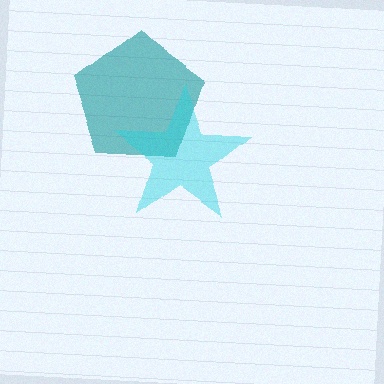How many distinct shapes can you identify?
There are 2 distinct shapes: a teal pentagon, a cyan star.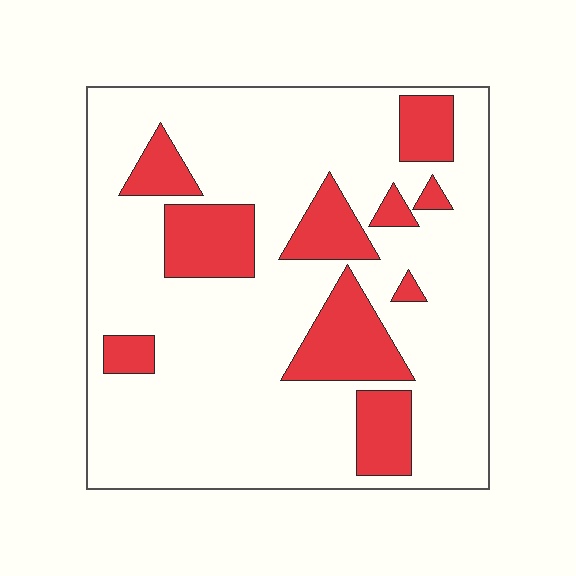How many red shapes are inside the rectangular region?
10.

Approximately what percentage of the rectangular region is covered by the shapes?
Approximately 20%.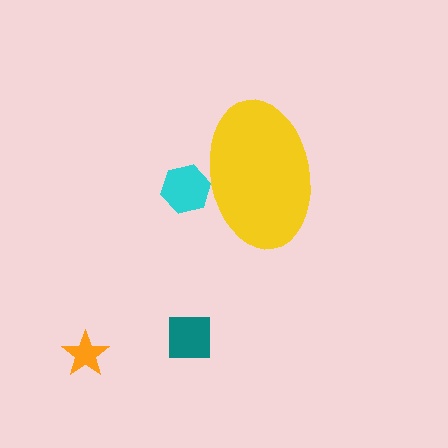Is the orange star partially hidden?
No, the orange star is fully visible.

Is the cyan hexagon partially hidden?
Yes, the cyan hexagon is partially hidden behind the yellow ellipse.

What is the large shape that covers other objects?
A yellow ellipse.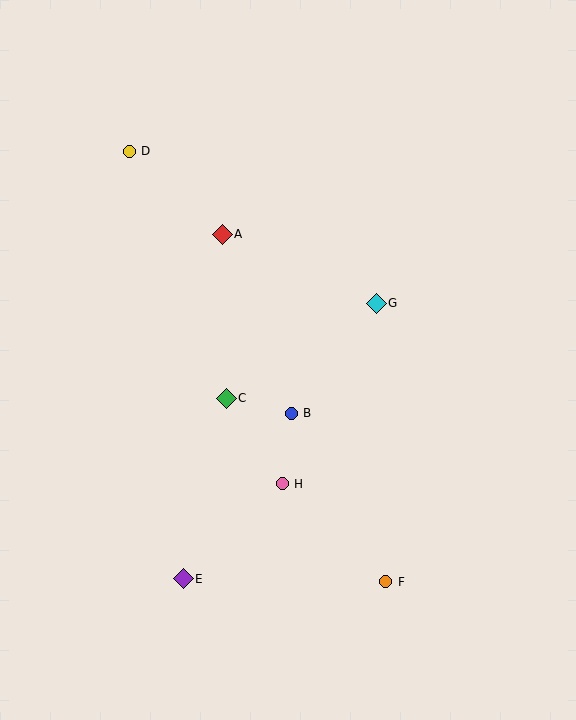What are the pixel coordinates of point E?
Point E is at (183, 579).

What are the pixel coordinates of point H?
Point H is at (282, 484).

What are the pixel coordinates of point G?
Point G is at (376, 303).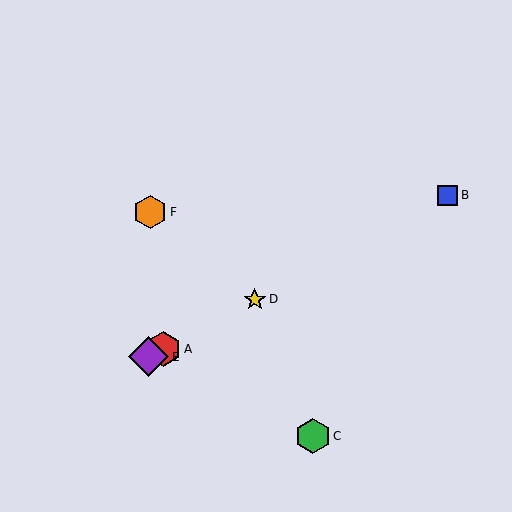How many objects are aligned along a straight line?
4 objects (A, B, D, E) are aligned along a straight line.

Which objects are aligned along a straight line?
Objects A, B, D, E are aligned along a straight line.